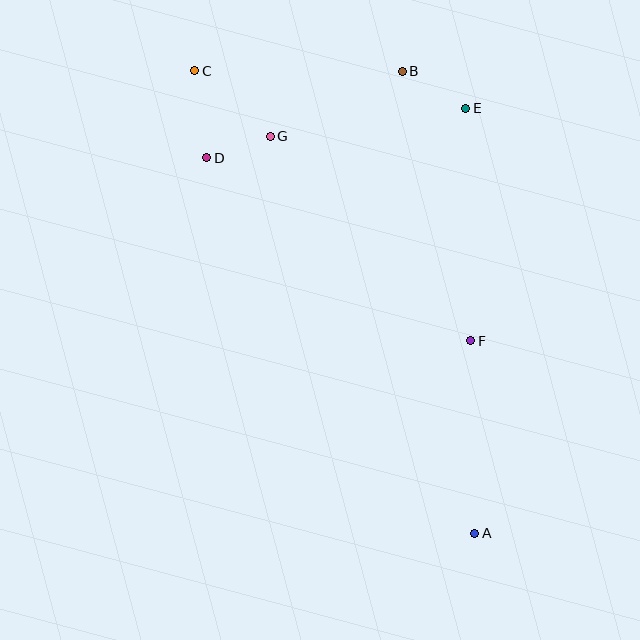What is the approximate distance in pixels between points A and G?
The distance between A and G is approximately 447 pixels.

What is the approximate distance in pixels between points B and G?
The distance between B and G is approximately 147 pixels.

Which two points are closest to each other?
Points D and G are closest to each other.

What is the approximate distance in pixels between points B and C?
The distance between B and C is approximately 207 pixels.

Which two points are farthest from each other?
Points A and C are farthest from each other.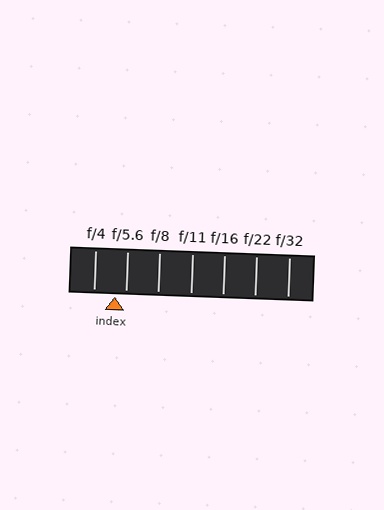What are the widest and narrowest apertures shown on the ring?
The widest aperture shown is f/4 and the narrowest is f/32.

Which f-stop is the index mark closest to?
The index mark is closest to f/5.6.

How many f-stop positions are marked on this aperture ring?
There are 7 f-stop positions marked.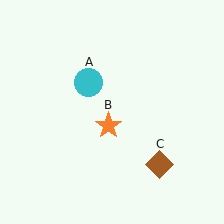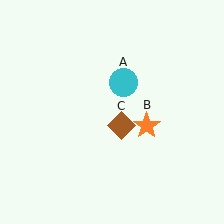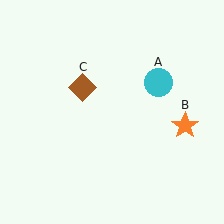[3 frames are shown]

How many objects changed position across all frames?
3 objects changed position: cyan circle (object A), orange star (object B), brown diamond (object C).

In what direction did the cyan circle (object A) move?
The cyan circle (object A) moved right.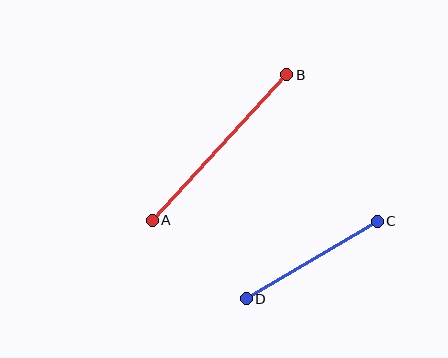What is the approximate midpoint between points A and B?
The midpoint is at approximately (219, 148) pixels.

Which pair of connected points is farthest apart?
Points A and B are farthest apart.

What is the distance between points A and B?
The distance is approximately 198 pixels.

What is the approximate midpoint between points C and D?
The midpoint is at approximately (312, 260) pixels.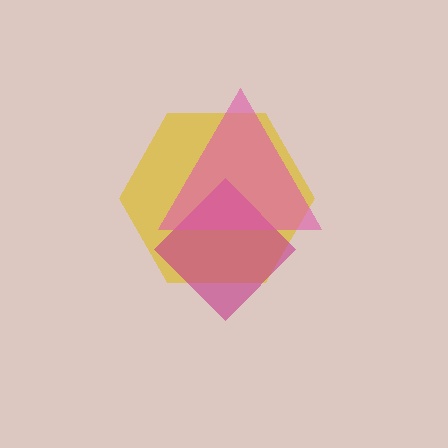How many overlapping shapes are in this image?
There are 3 overlapping shapes in the image.